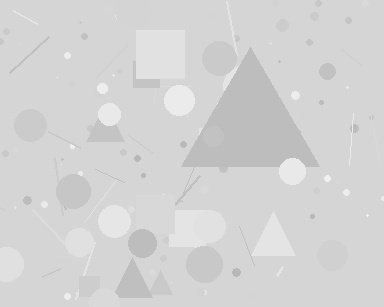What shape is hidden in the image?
A triangle is hidden in the image.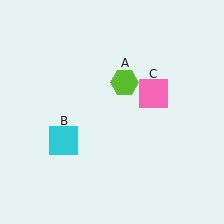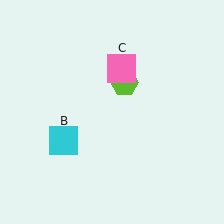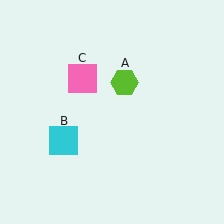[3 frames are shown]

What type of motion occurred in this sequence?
The pink square (object C) rotated counterclockwise around the center of the scene.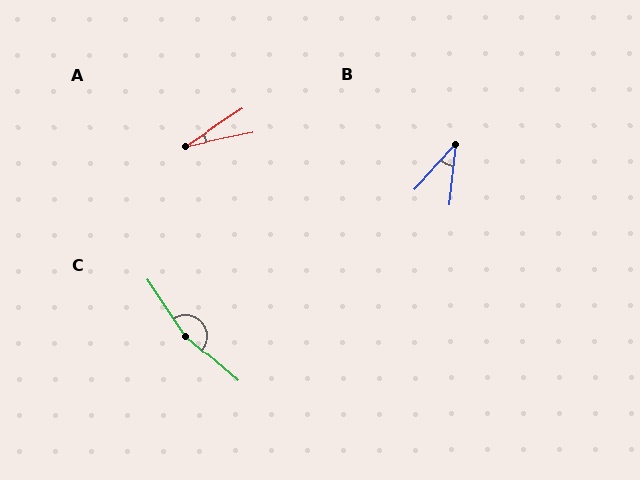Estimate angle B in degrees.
Approximately 37 degrees.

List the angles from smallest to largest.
A (21°), B (37°), C (165°).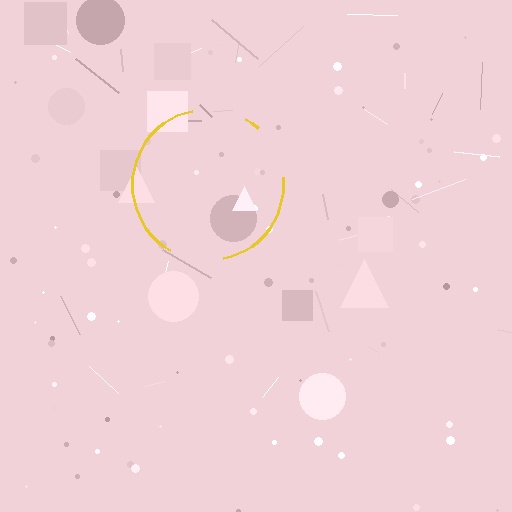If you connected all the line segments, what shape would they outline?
They would outline a circle.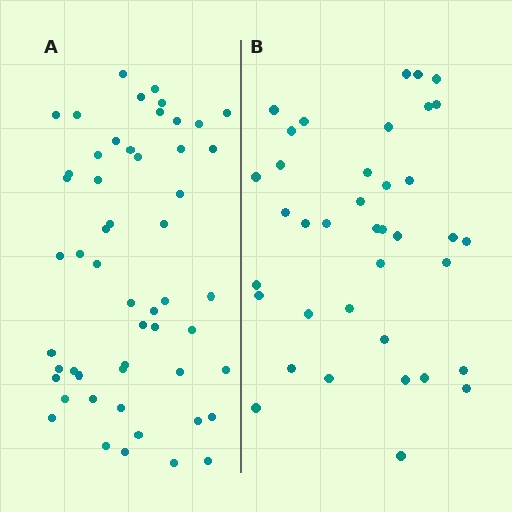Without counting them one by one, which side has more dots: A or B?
Region A (the left region) has more dots.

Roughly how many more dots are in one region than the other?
Region A has approximately 15 more dots than region B.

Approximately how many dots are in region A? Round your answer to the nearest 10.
About 50 dots. (The exact count is 53, which rounds to 50.)